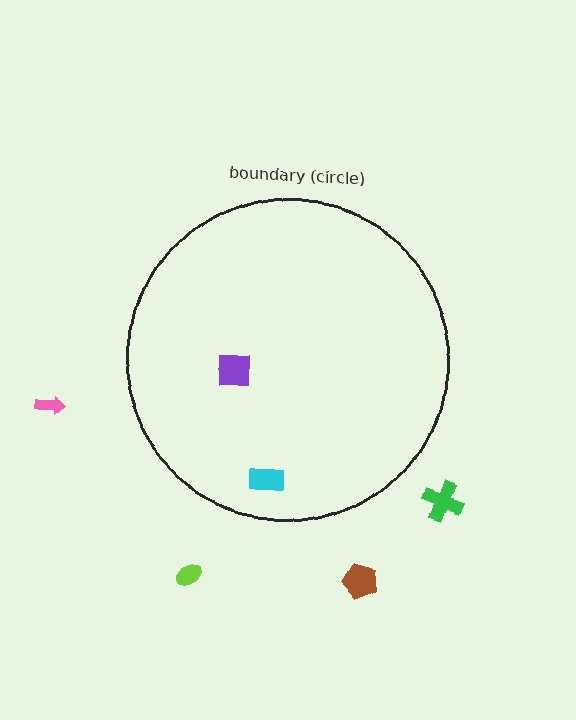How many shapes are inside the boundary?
2 inside, 4 outside.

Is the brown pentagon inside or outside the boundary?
Outside.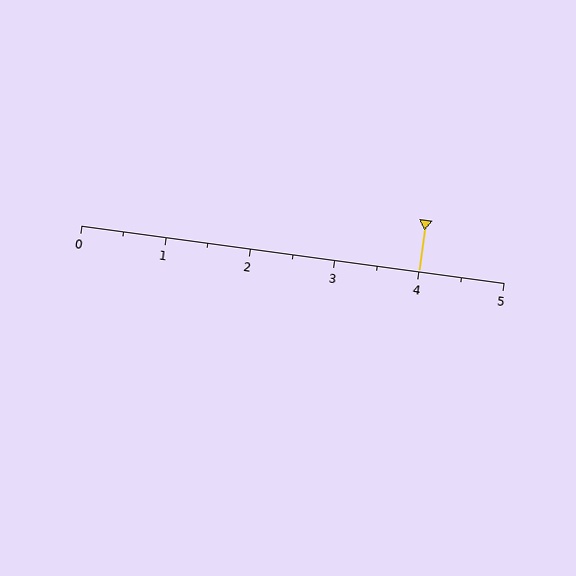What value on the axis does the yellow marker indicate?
The marker indicates approximately 4.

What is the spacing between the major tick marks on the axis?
The major ticks are spaced 1 apart.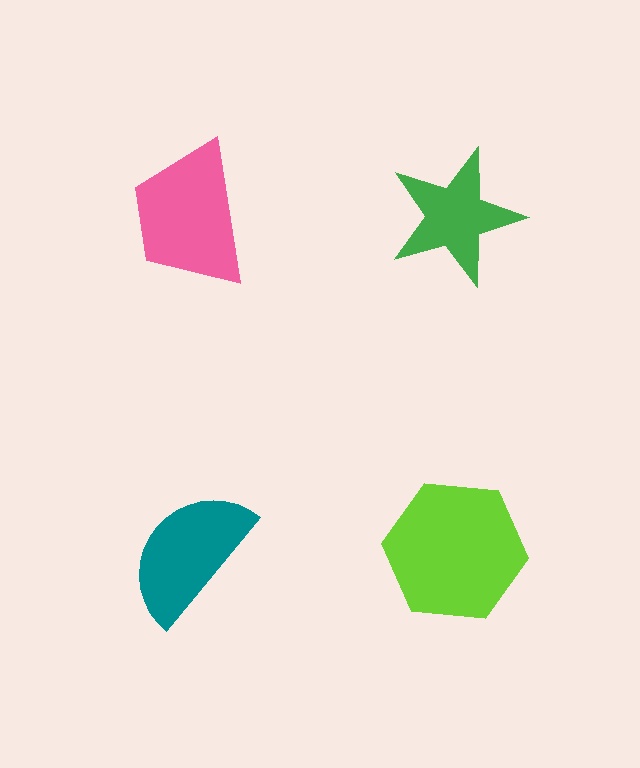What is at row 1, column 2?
A green star.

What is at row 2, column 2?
A lime hexagon.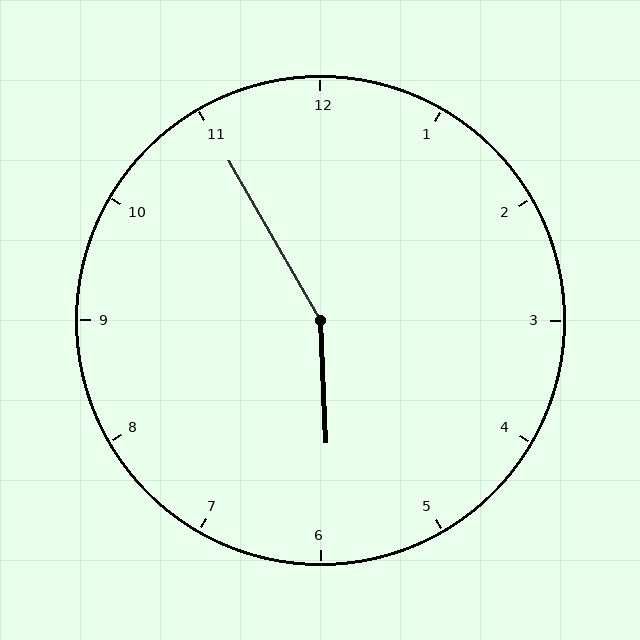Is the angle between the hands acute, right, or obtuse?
It is obtuse.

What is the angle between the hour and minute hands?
Approximately 152 degrees.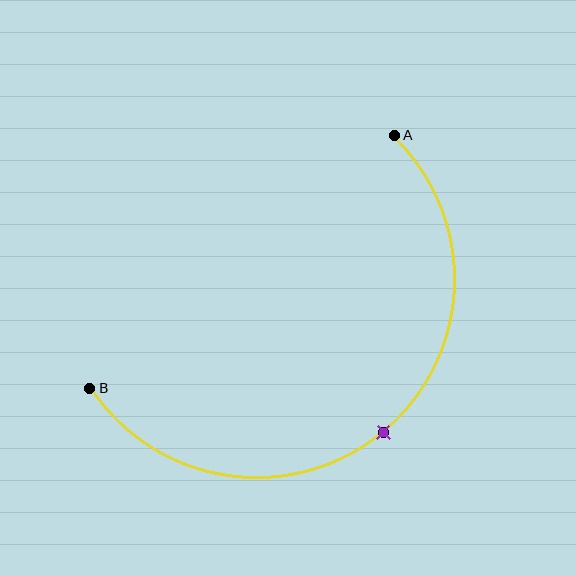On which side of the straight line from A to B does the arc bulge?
The arc bulges below and to the right of the straight line connecting A and B.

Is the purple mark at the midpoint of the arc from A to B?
Yes. The purple mark lies on the arc at equal arc-length from both A and B — it is the arc midpoint.